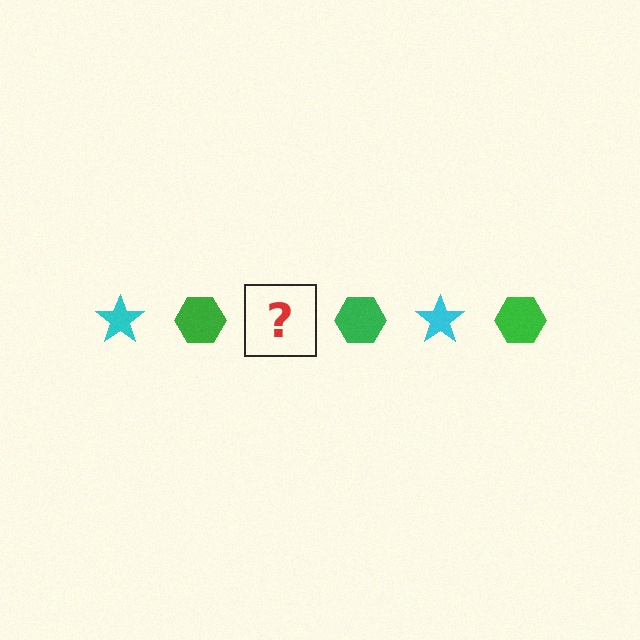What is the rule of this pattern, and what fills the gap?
The rule is that the pattern alternates between cyan star and green hexagon. The gap should be filled with a cyan star.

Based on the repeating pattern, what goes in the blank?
The blank should be a cyan star.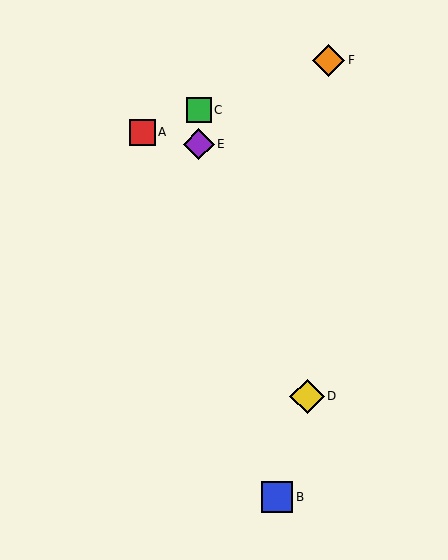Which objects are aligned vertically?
Objects C, E are aligned vertically.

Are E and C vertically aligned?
Yes, both are at x≈199.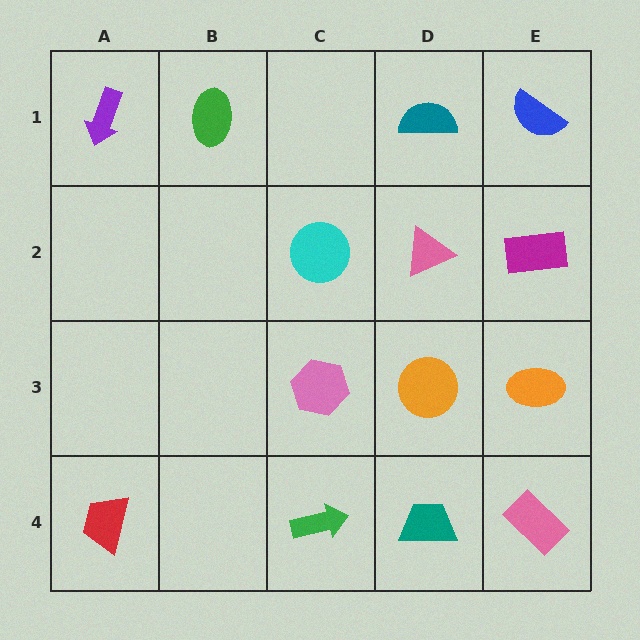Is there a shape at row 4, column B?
No, that cell is empty.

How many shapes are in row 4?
4 shapes.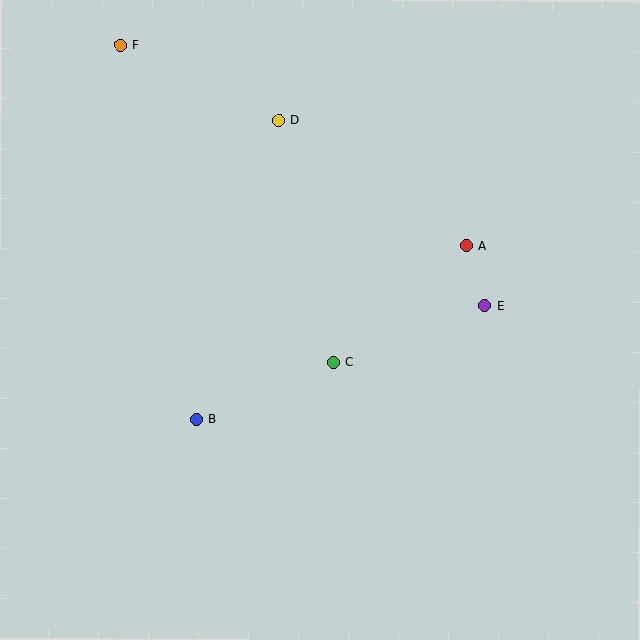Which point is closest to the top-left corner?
Point F is closest to the top-left corner.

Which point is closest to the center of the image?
Point C at (333, 362) is closest to the center.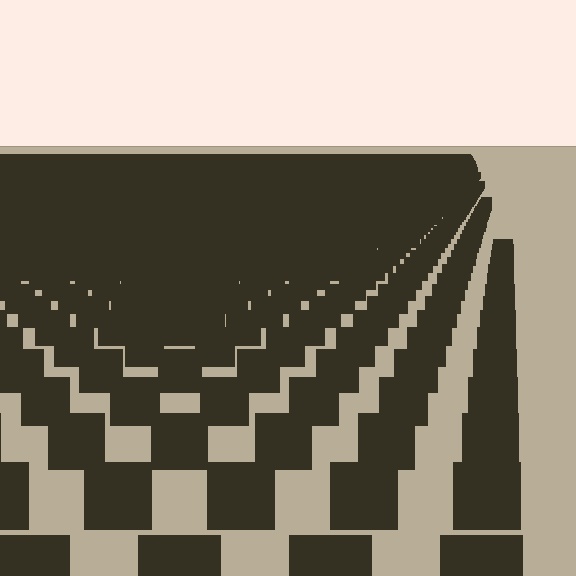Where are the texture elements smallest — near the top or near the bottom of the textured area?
Near the top.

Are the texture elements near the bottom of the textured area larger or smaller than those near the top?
Larger. Near the bottom, elements are closer to the viewer and appear at a bigger on-screen size.